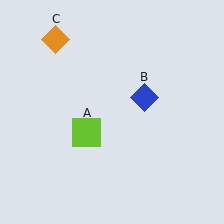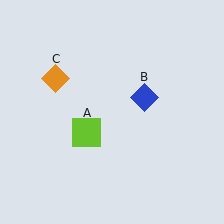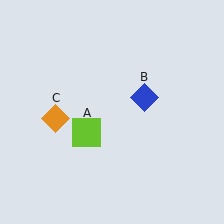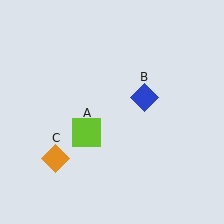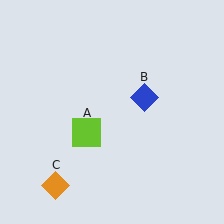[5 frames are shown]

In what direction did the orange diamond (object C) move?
The orange diamond (object C) moved down.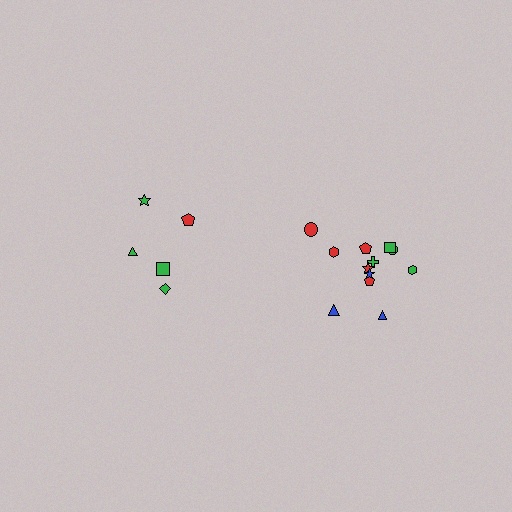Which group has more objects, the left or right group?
The right group.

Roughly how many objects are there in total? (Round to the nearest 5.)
Roughly 15 objects in total.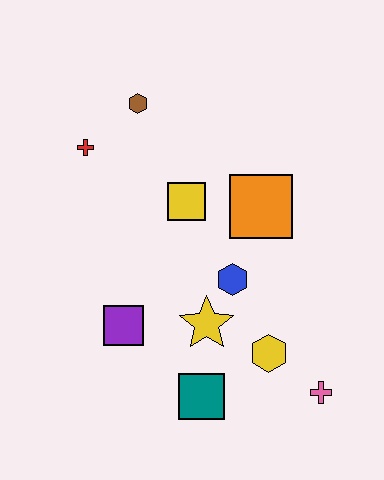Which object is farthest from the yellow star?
The brown hexagon is farthest from the yellow star.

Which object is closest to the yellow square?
The orange square is closest to the yellow square.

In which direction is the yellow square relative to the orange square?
The yellow square is to the left of the orange square.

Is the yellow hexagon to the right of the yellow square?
Yes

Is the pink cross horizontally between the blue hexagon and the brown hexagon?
No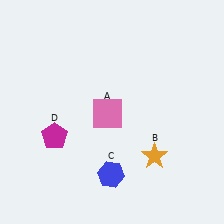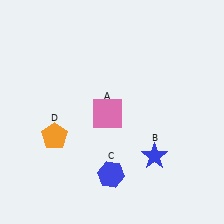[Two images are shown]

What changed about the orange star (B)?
In Image 1, B is orange. In Image 2, it changed to blue.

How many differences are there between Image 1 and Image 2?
There are 2 differences between the two images.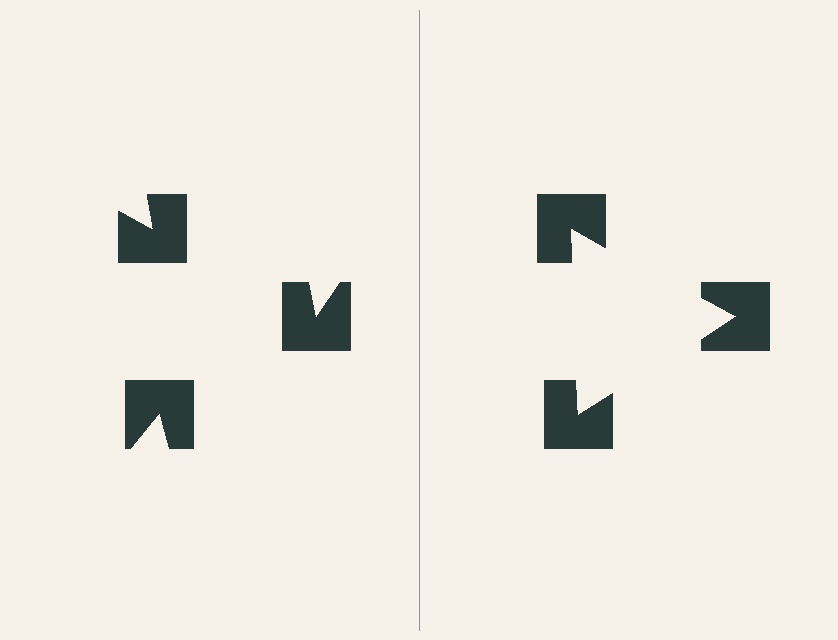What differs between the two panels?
The notched squares are positioned identically on both sides; only the wedge orientations differ. On the right they align to a triangle; on the left they are misaligned.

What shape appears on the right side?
An illusory triangle.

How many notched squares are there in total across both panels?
6 — 3 on each side.